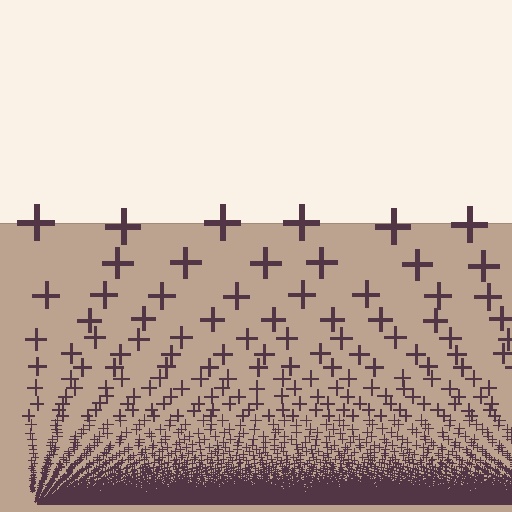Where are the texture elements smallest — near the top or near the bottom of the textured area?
Near the bottom.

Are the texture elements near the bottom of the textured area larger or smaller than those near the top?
Smaller. The gradient is inverted — elements near the bottom are smaller and denser.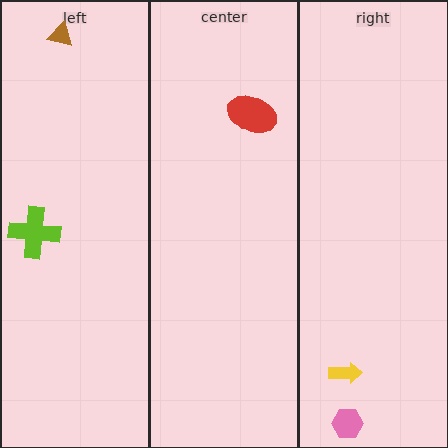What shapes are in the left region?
The lime cross, the brown triangle.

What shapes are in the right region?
The yellow arrow, the pink hexagon.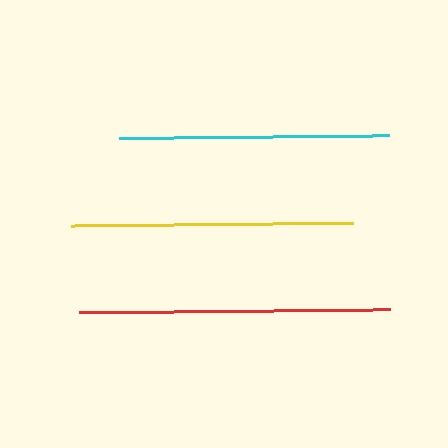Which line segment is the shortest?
The cyan line is the shortest at approximately 270 pixels.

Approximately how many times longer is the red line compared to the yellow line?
The red line is approximately 1.1 times the length of the yellow line.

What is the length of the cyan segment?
The cyan segment is approximately 270 pixels long.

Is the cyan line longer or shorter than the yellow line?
The yellow line is longer than the cyan line.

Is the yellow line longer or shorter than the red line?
The red line is longer than the yellow line.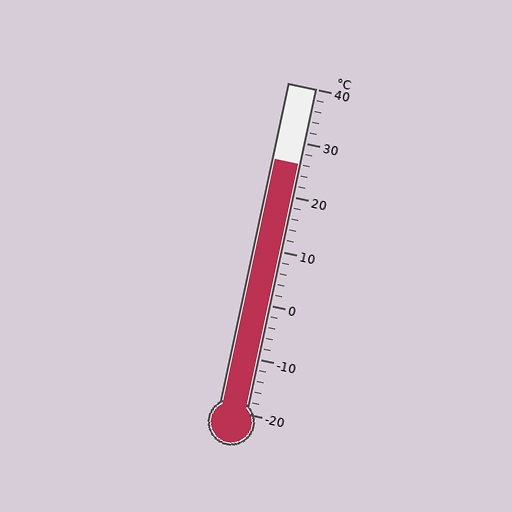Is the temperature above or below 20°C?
The temperature is above 20°C.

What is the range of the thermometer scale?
The thermometer scale ranges from -20°C to 40°C.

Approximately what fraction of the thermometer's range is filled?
The thermometer is filled to approximately 75% of its range.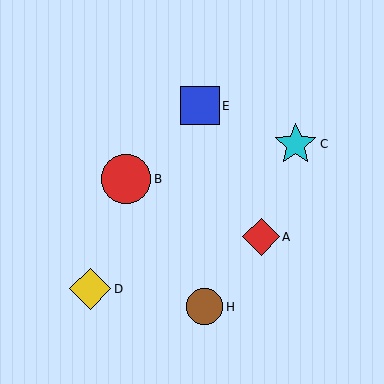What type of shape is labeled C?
Shape C is a cyan star.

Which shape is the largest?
The red circle (labeled B) is the largest.